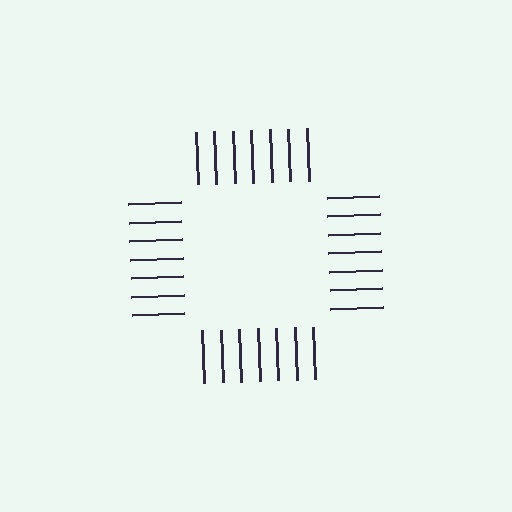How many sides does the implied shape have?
4 sides — the line-ends trace a square.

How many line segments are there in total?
28 — 7 along each of the 4 edges.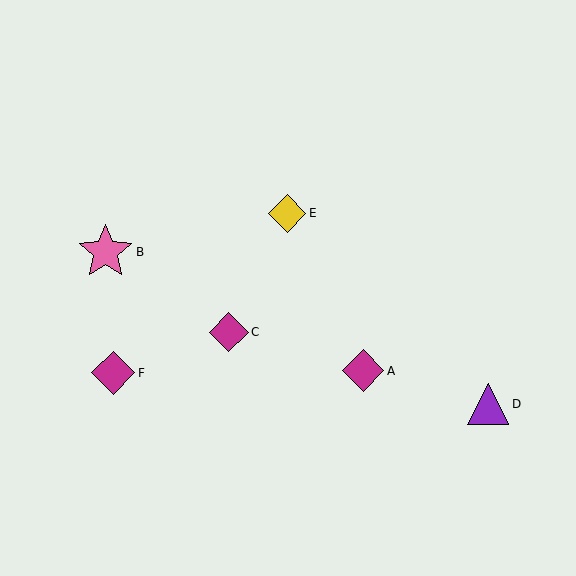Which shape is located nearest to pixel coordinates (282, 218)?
The yellow diamond (labeled E) at (287, 213) is nearest to that location.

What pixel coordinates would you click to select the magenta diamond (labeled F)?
Click at (113, 373) to select the magenta diamond F.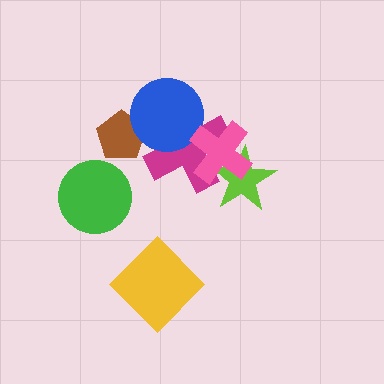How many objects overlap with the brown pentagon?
1 object overlaps with the brown pentagon.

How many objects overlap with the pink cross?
2 objects overlap with the pink cross.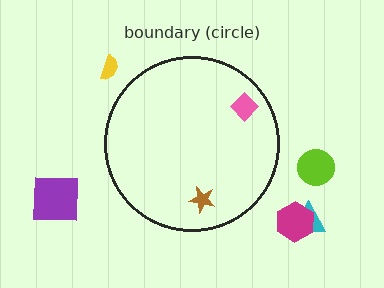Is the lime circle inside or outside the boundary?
Outside.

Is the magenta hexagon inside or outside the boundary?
Outside.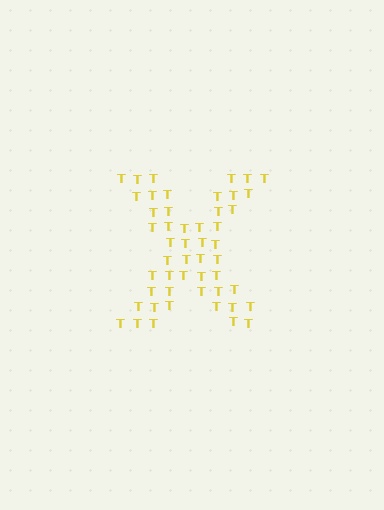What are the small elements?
The small elements are letter T's.